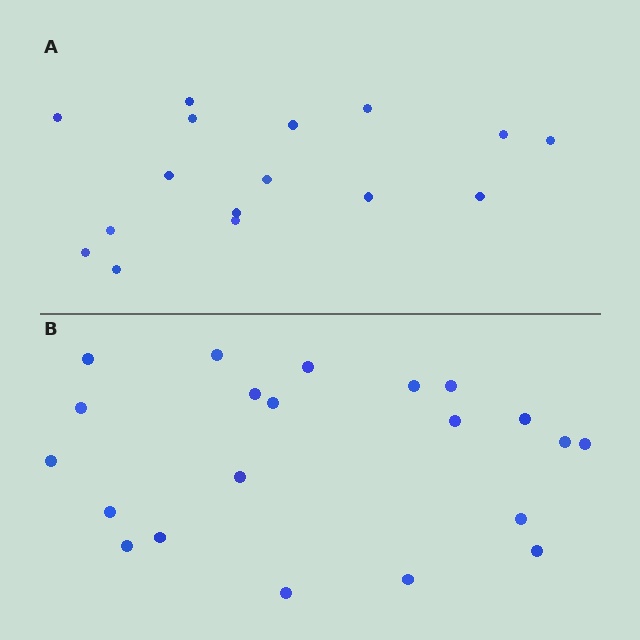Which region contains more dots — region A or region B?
Region B (the bottom region) has more dots.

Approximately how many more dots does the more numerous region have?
Region B has about 5 more dots than region A.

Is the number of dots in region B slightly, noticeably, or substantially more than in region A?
Region B has noticeably more, but not dramatically so. The ratio is roughly 1.3 to 1.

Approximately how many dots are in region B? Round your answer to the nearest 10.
About 20 dots. (The exact count is 21, which rounds to 20.)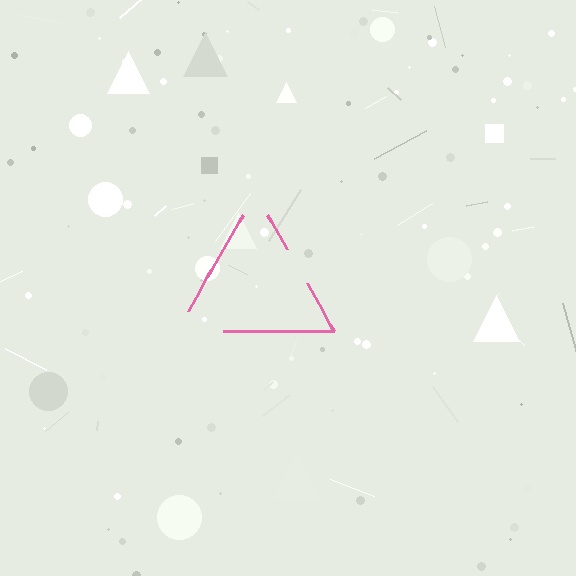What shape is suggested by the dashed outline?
The dashed outline suggests a triangle.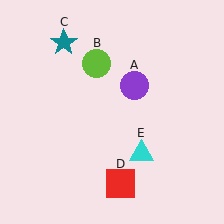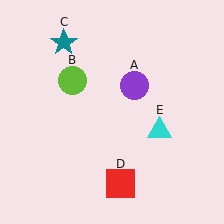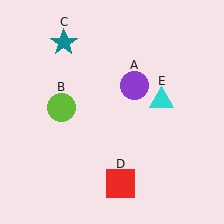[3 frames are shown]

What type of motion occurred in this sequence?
The lime circle (object B), cyan triangle (object E) rotated counterclockwise around the center of the scene.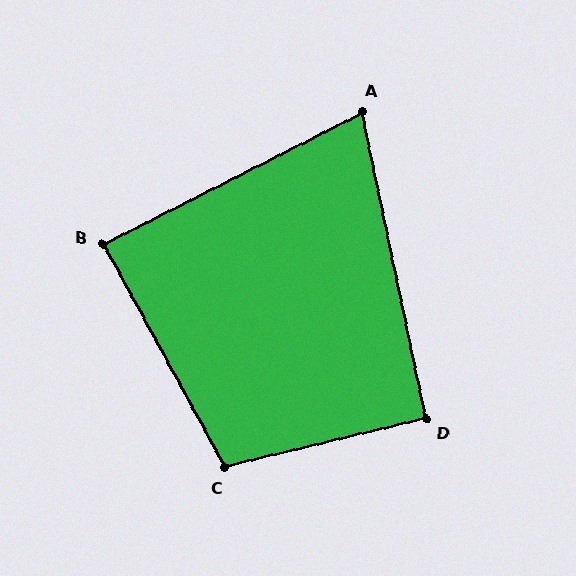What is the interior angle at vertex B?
Approximately 88 degrees (approximately right).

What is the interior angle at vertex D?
Approximately 92 degrees (approximately right).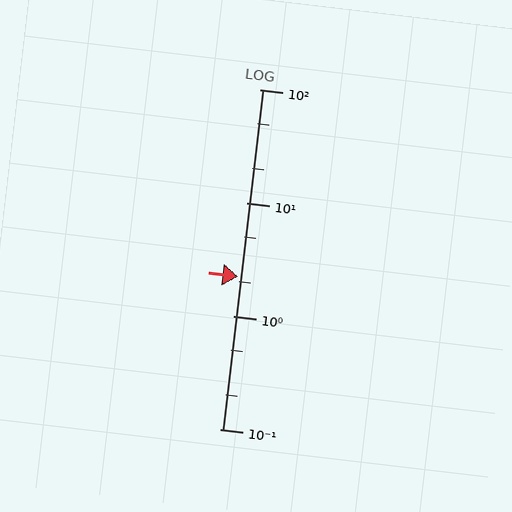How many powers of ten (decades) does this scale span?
The scale spans 3 decades, from 0.1 to 100.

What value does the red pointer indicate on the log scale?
The pointer indicates approximately 2.2.